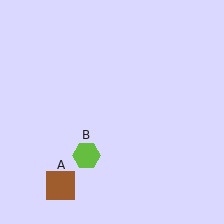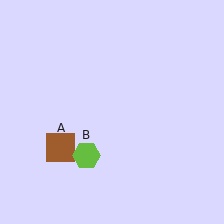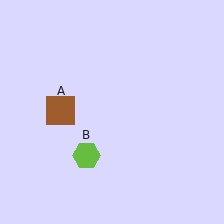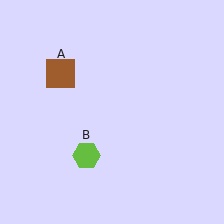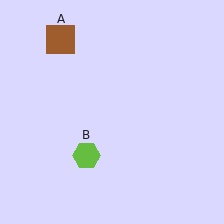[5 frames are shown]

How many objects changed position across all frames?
1 object changed position: brown square (object A).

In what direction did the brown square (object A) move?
The brown square (object A) moved up.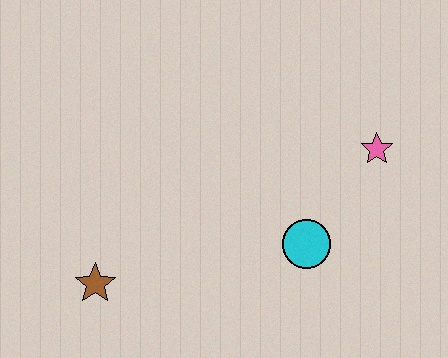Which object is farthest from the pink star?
The brown star is farthest from the pink star.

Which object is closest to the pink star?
The cyan circle is closest to the pink star.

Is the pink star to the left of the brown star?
No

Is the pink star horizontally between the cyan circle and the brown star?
No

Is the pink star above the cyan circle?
Yes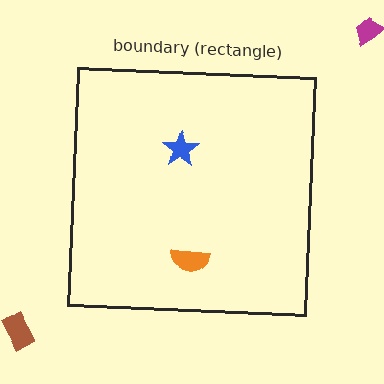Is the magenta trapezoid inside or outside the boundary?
Outside.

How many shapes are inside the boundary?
2 inside, 2 outside.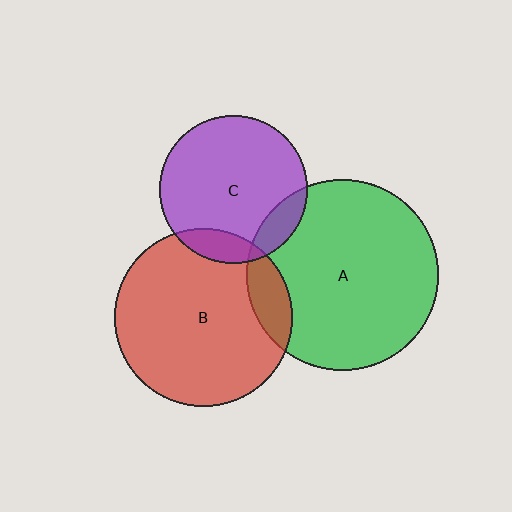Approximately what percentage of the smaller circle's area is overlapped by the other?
Approximately 10%.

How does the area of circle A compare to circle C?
Approximately 1.7 times.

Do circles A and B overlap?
Yes.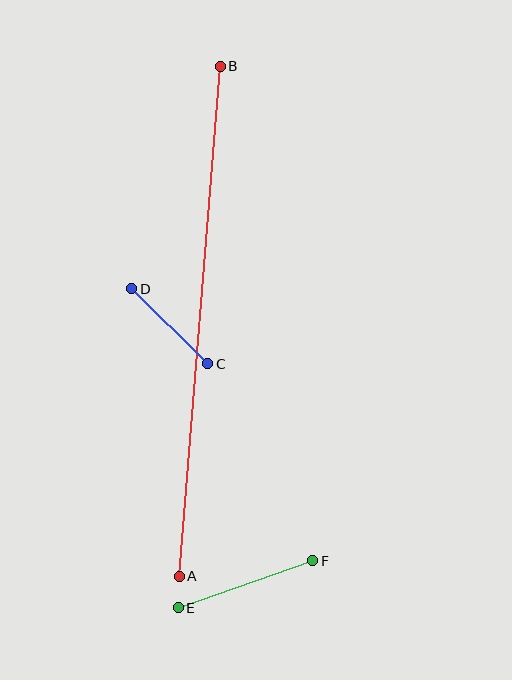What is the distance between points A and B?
The distance is approximately 512 pixels.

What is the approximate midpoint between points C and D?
The midpoint is at approximately (170, 326) pixels.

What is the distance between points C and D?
The distance is approximately 107 pixels.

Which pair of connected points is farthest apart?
Points A and B are farthest apart.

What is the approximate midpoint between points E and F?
The midpoint is at approximately (246, 584) pixels.